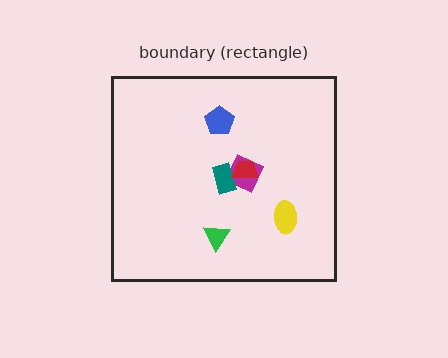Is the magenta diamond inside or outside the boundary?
Inside.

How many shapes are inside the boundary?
6 inside, 0 outside.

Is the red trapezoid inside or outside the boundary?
Inside.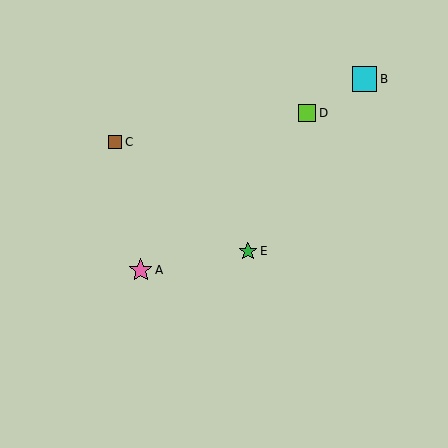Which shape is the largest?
The cyan square (labeled B) is the largest.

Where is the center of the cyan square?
The center of the cyan square is at (365, 79).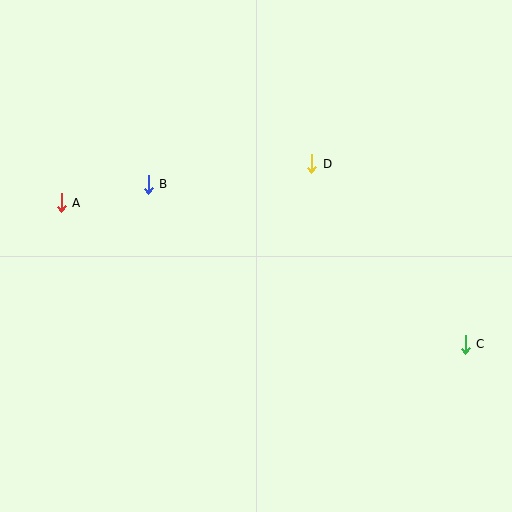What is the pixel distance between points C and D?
The distance between C and D is 237 pixels.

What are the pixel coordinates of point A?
Point A is at (61, 203).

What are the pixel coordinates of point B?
Point B is at (148, 184).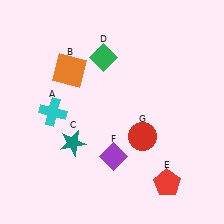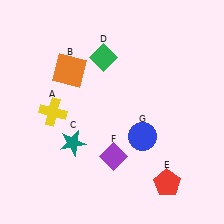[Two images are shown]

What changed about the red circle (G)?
In Image 1, G is red. In Image 2, it changed to blue.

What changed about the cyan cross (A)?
In Image 1, A is cyan. In Image 2, it changed to yellow.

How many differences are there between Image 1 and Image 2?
There are 2 differences between the two images.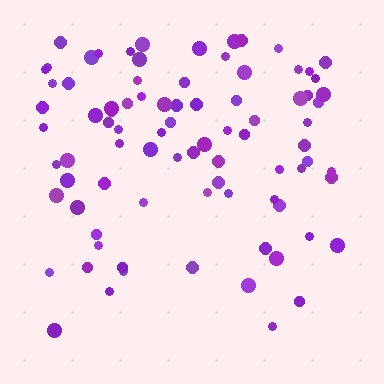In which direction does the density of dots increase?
From bottom to top, with the top side densest.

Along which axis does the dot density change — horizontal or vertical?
Vertical.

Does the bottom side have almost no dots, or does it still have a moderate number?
Still a moderate number, just noticeably fewer than the top.